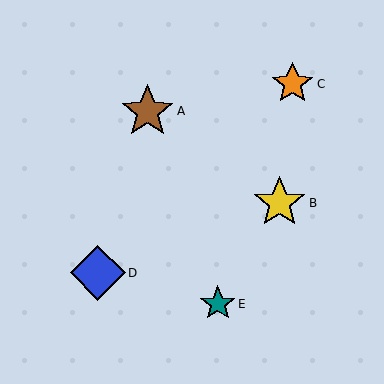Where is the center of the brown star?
The center of the brown star is at (148, 111).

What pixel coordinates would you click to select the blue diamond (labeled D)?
Click at (98, 273) to select the blue diamond D.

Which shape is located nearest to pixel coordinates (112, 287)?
The blue diamond (labeled D) at (98, 273) is nearest to that location.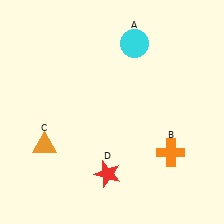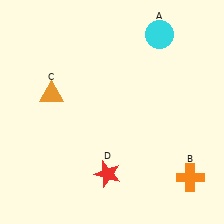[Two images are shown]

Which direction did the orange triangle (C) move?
The orange triangle (C) moved up.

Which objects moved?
The objects that moved are: the cyan circle (A), the orange cross (B), the orange triangle (C).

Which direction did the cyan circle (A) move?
The cyan circle (A) moved right.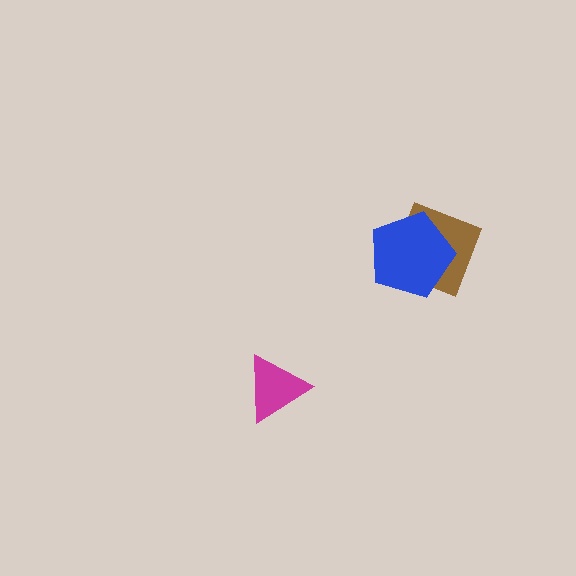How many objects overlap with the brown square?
1 object overlaps with the brown square.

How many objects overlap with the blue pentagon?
1 object overlaps with the blue pentagon.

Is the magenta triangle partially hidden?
No, no other shape covers it.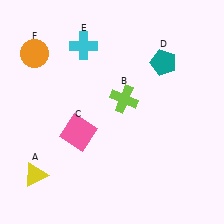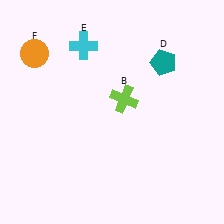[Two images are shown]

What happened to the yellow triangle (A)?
The yellow triangle (A) was removed in Image 2. It was in the bottom-left area of Image 1.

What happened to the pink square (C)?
The pink square (C) was removed in Image 2. It was in the bottom-left area of Image 1.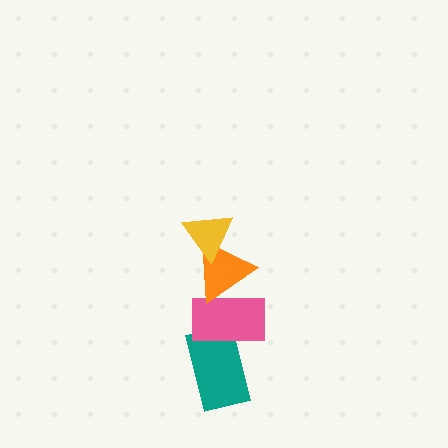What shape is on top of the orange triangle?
The yellow triangle is on top of the orange triangle.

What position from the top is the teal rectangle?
The teal rectangle is 4th from the top.